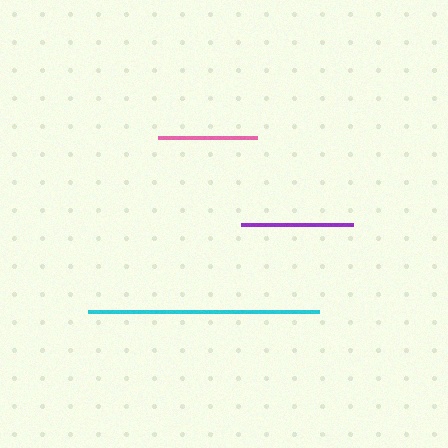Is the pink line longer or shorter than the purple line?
The purple line is longer than the pink line.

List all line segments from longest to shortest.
From longest to shortest: cyan, purple, pink.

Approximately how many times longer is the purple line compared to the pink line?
The purple line is approximately 1.1 times the length of the pink line.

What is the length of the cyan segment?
The cyan segment is approximately 231 pixels long.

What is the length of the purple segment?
The purple segment is approximately 112 pixels long.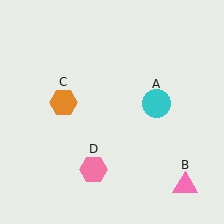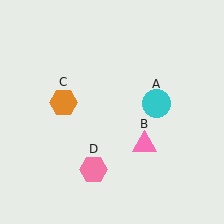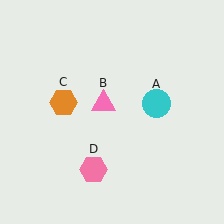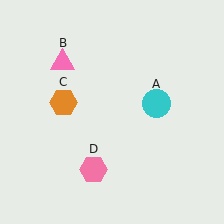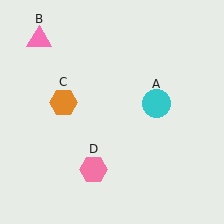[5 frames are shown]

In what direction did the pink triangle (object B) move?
The pink triangle (object B) moved up and to the left.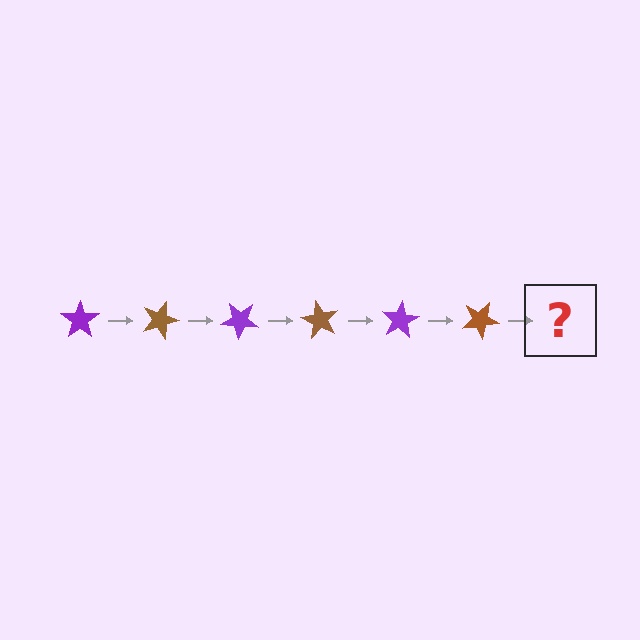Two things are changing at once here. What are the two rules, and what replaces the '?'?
The two rules are that it rotates 20 degrees each step and the color cycles through purple and brown. The '?' should be a purple star, rotated 120 degrees from the start.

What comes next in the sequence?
The next element should be a purple star, rotated 120 degrees from the start.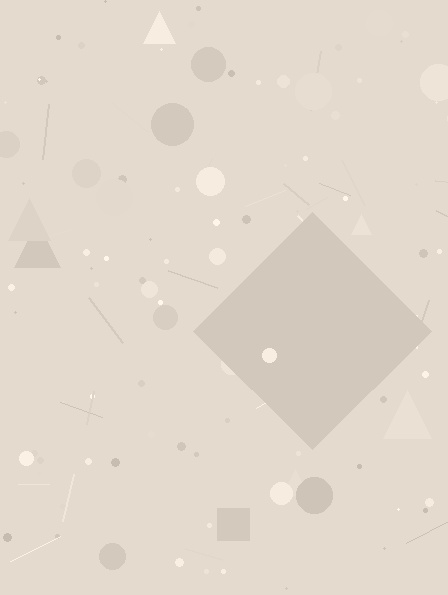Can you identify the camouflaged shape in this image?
The camouflaged shape is a diamond.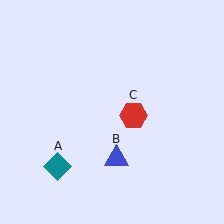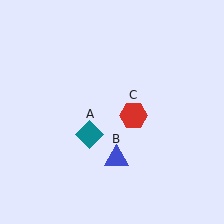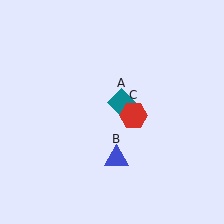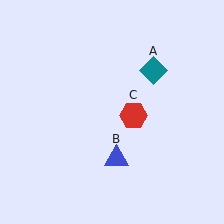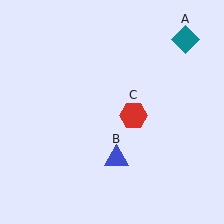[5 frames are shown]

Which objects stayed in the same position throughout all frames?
Blue triangle (object B) and red hexagon (object C) remained stationary.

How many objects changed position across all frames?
1 object changed position: teal diamond (object A).